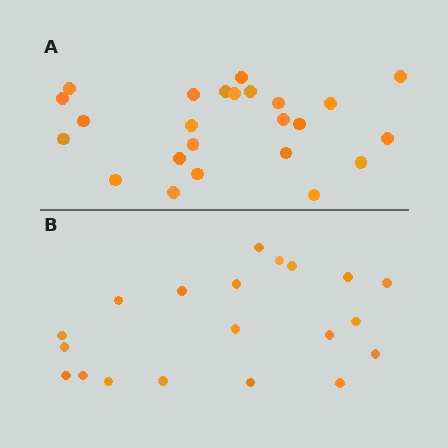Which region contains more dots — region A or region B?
Region A (the top region) has more dots.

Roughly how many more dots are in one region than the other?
Region A has about 4 more dots than region B.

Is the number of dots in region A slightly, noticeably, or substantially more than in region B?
Region A has only slightly more — the two regions are fairly close. The ratio is roughly 1.2 to 1.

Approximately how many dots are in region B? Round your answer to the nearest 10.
About 20 dots.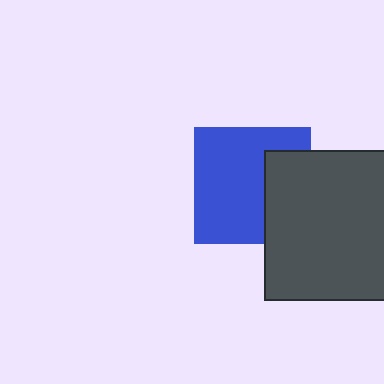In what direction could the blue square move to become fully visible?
The blue square could move left. That would shift it out from behind the dark gray square entirely.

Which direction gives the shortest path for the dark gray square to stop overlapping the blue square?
Moving right gives the shortest separation.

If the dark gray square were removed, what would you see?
You would see the complete blue square.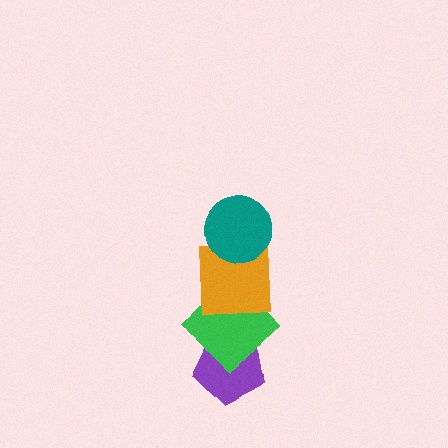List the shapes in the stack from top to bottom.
From top to bottom: the teal circle, the orange square, the green diamond, the purple pentagon.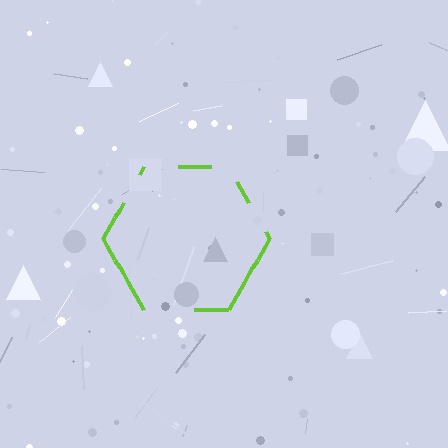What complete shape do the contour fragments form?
The contour fragments form a hexagon.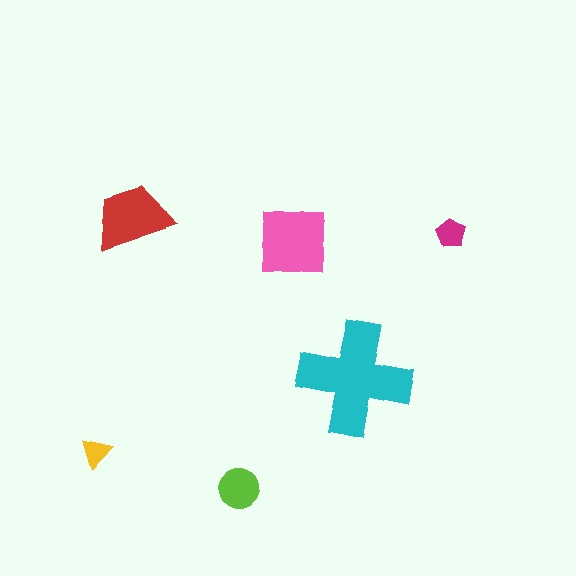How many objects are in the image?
There are 6 objects in the image.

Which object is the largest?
The cyan cross.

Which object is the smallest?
The yellow triangle.